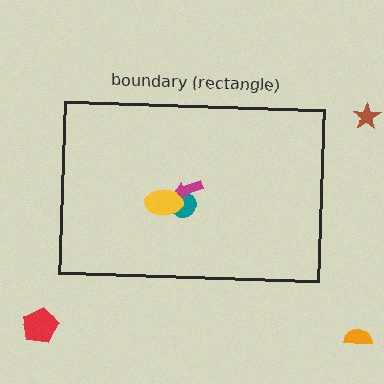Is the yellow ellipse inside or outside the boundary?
Inside.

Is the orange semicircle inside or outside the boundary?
Outside.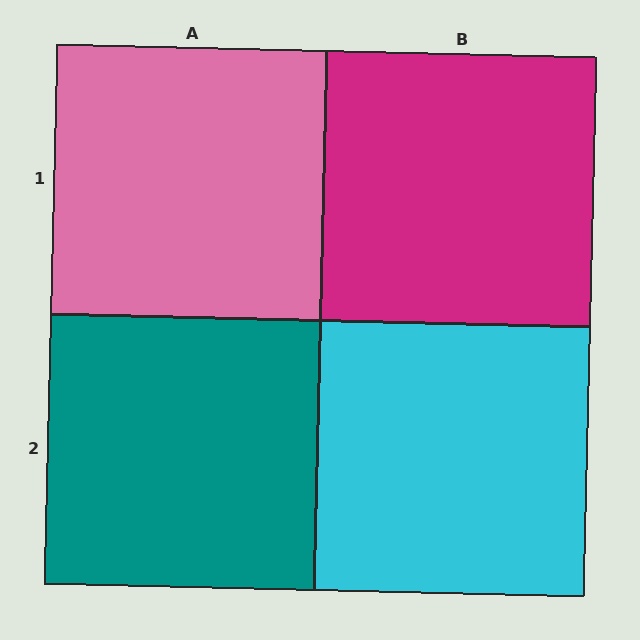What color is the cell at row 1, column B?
Magenta.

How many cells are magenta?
1 cell is magenta.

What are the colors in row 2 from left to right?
Teal, cyan.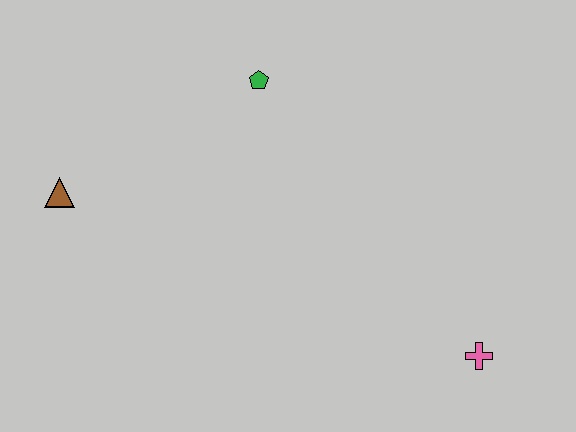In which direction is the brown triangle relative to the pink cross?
The brown triangle is to the left of the pink cross.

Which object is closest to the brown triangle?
The green pentagon is closest to the brown triangle.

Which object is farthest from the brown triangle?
The pink cross is farthest from the brown triangle.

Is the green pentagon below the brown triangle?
No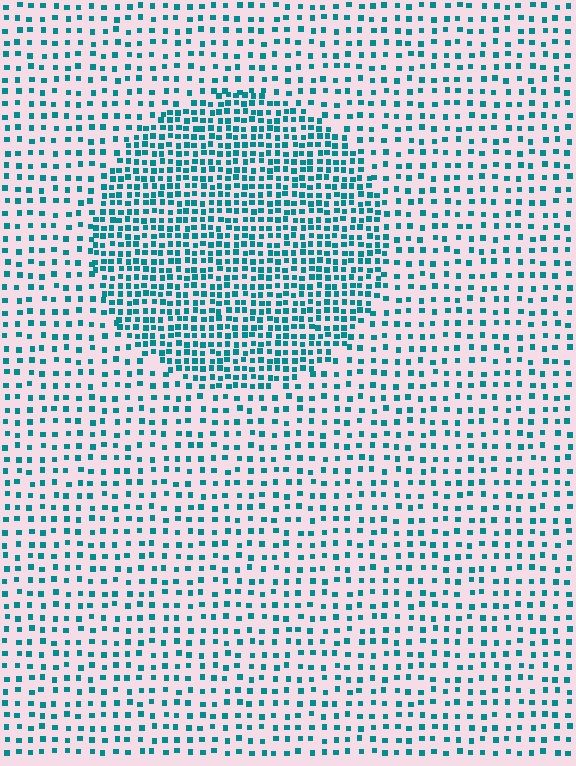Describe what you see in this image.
The image contains small teal elements arranged at two different densities. A circle-shaped region is visible where the elements are more densely packed than the surrounding area.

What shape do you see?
I see a circle.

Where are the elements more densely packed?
The elements are more densely packed inside the circle boundary.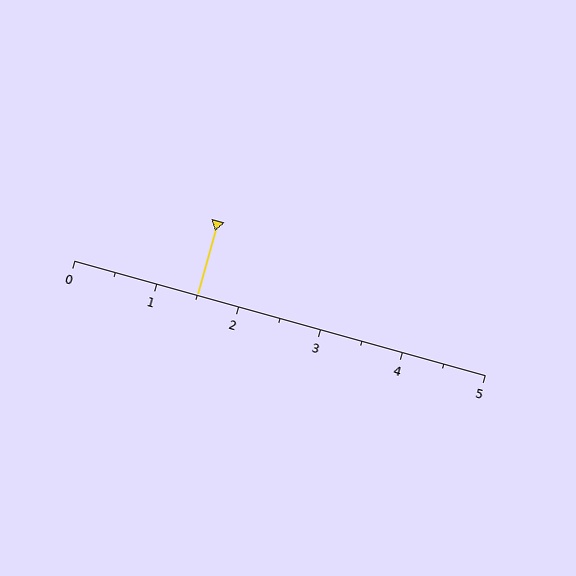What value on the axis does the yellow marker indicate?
The marker indicates approximately 1.5.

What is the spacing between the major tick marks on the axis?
The major ticks are spaced 1 apart.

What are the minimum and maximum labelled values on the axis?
The axis runs from 0 to 5.